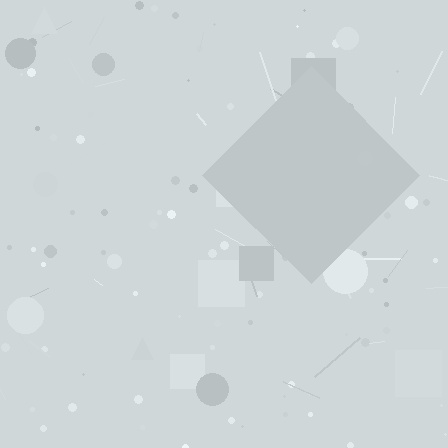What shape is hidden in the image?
A diamond is hidden in the image.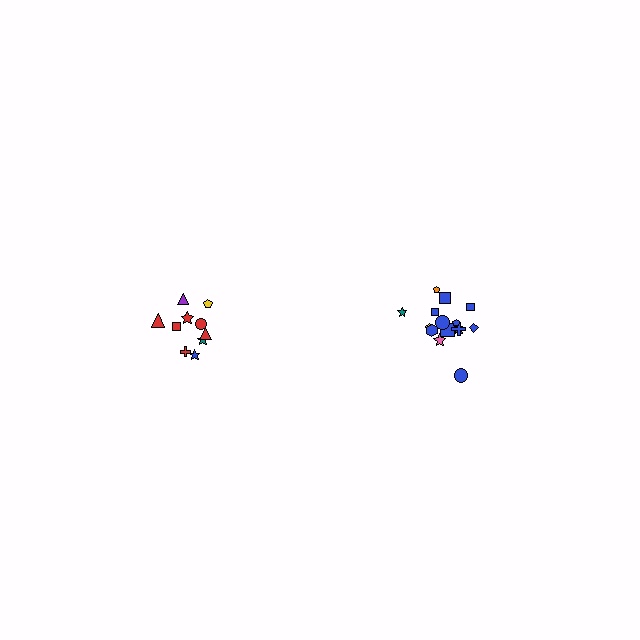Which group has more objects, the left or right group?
The right group.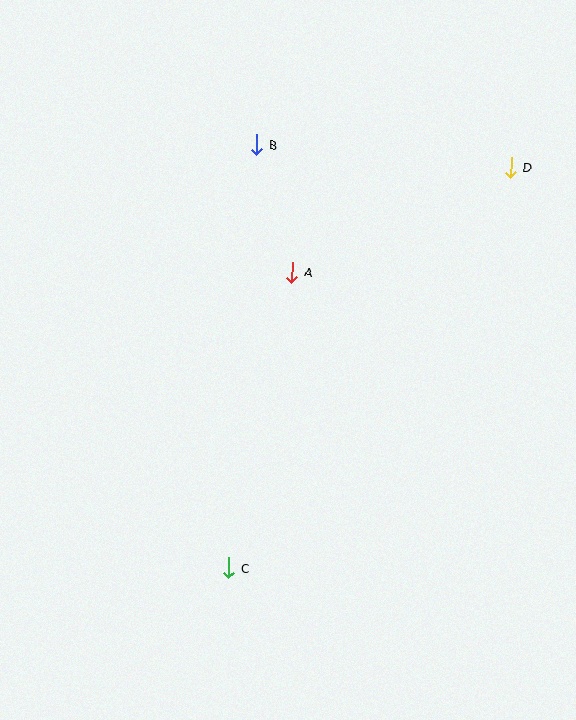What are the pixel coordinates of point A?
Point A is at (292, 273).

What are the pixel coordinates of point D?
Point D is at (511, 168).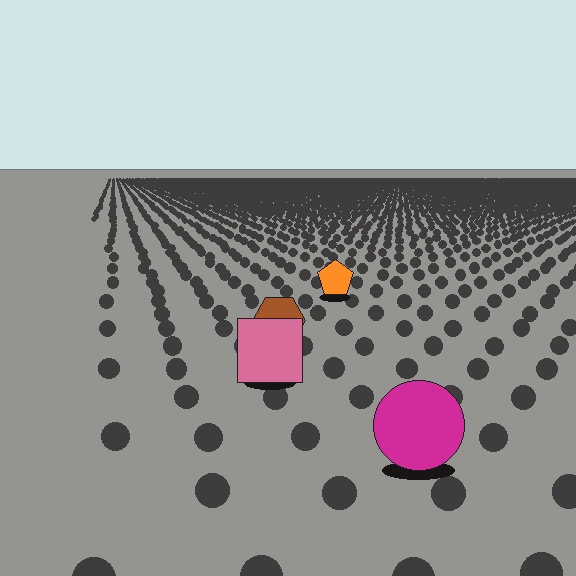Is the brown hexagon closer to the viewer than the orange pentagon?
Yes. The brown hexagon is closer — you can tell from the texture gradient: the ground texture is coarser near it.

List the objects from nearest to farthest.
From nearest to farthest: the magenta circle, the pink square, the brown hexagon, the orange pentagon.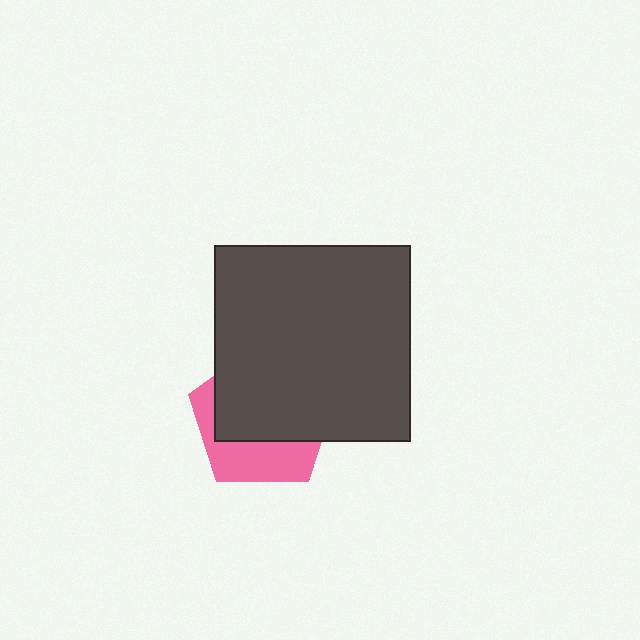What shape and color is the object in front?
The object in front is a dark gray square.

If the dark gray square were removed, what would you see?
You would see the complete pink pentagon.